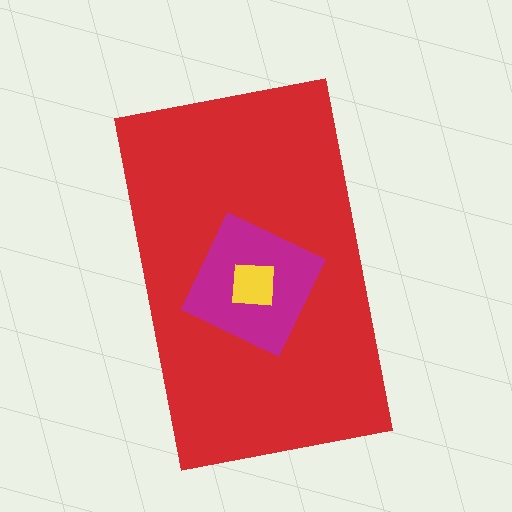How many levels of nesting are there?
3.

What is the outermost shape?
The red rectangle.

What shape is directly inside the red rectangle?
The magenta diamond.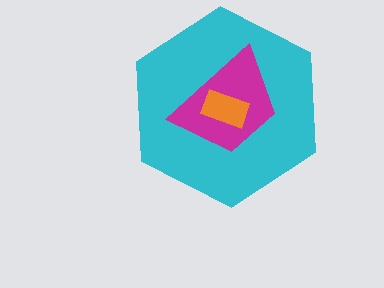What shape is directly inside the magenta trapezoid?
The orange rectangle.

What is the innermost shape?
The orange rectangle.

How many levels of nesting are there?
3.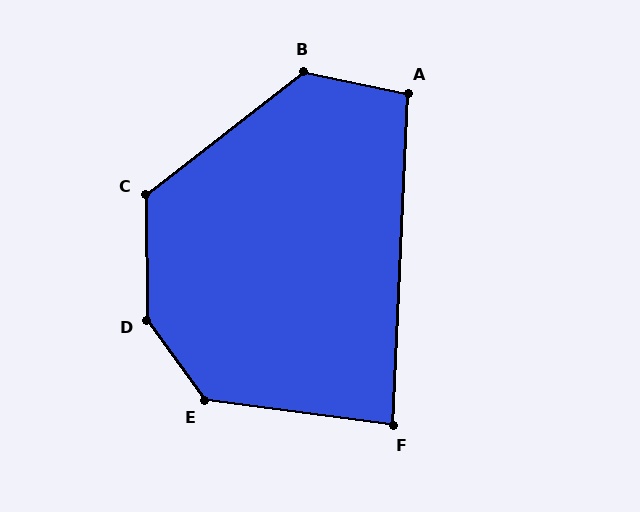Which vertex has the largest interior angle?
D, at approximately 145 degrees.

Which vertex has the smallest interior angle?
F, at approximately 85 degrees.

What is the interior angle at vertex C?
Approximately 127 degrees (obtuse).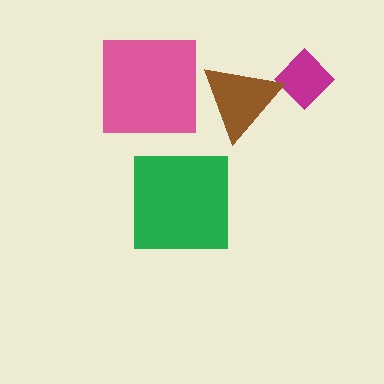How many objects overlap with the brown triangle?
1 object overlaps with the brown triangle.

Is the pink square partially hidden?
No, no other shape covers it.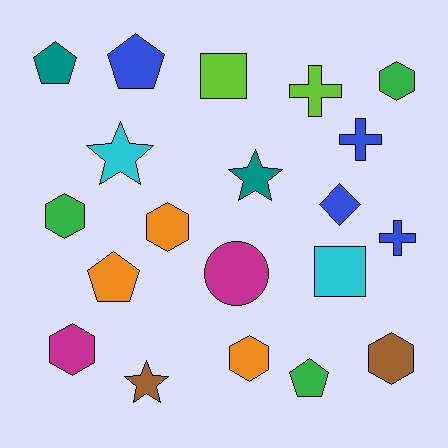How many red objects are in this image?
There are no red objects.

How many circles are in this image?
There is 1 circle.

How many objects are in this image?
There are 20 objects.